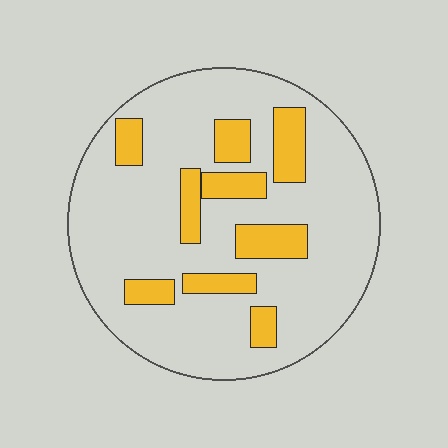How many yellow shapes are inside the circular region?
9.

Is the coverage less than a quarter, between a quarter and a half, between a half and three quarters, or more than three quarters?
Less than a quarter.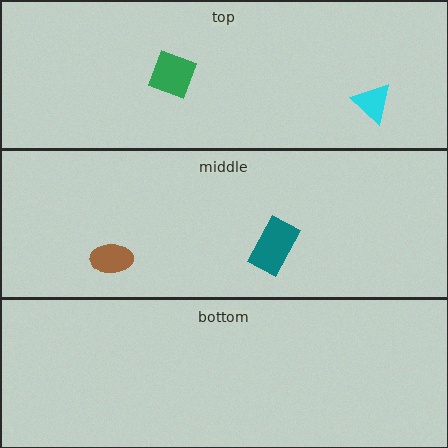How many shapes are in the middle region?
2.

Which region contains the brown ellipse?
The middle region.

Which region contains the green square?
The top region.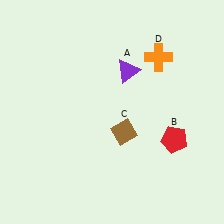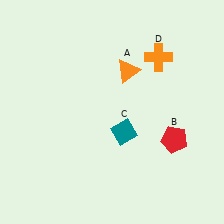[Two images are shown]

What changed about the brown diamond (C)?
In Image 1, C is brown. In Image 2, it changed to teal.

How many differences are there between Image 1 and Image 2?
There are 2 differences between the two images.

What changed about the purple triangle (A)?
In Image 1, A is purple. In Image 2, it changed to orange.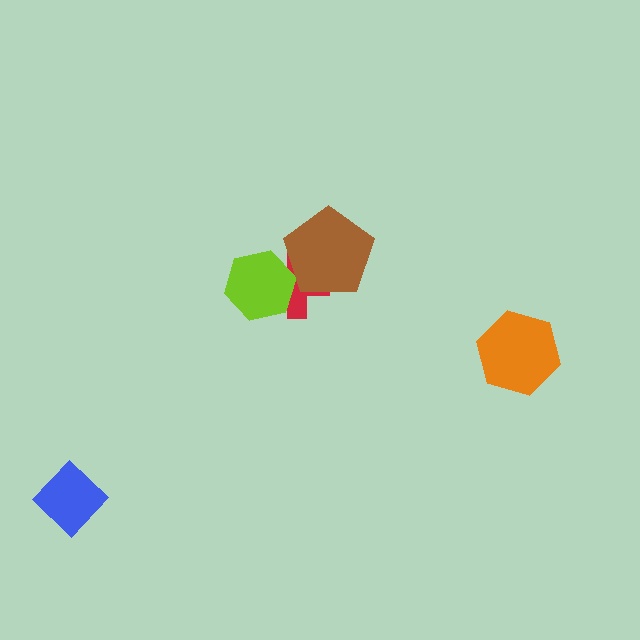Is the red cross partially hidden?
Yes, it is partially covered by another shape.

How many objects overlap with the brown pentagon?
2 objects overlap with the brown pentagon.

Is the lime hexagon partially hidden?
Yes, it is partially covered by another shape.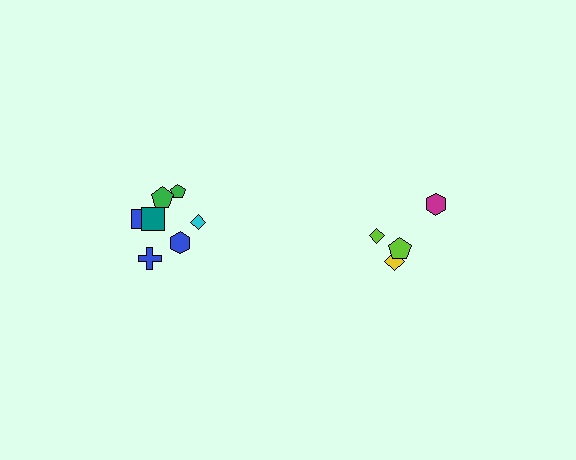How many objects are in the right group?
There are 4 objects.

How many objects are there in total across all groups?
There are 11 objects.